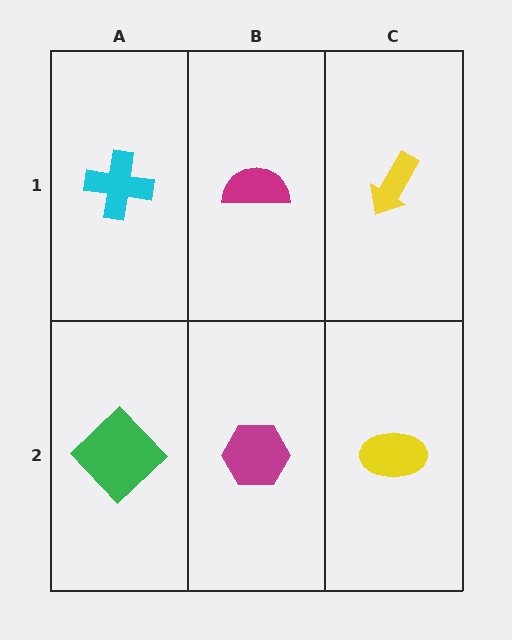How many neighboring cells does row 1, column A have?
2.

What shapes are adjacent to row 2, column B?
A magenta semicircle (row 1, column B), a green diamond (row 2, column A), a yellow ellipse (row 2, column C).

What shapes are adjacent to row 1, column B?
A magenta hexagon (row 2, column B), a cyan cross (row 1, column A), a yellow arrow (row 1, column C).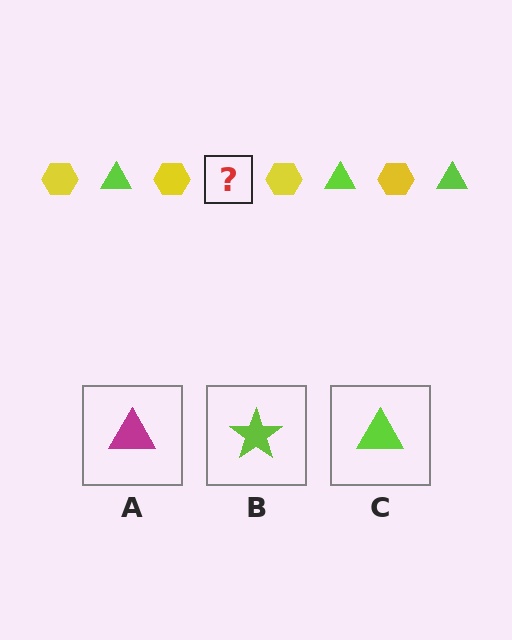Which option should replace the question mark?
Option C.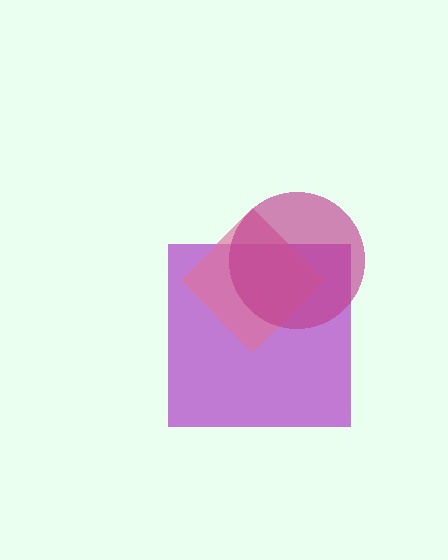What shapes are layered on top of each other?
The layered shapes are: a purple square, a pink diamond, a magenta circle.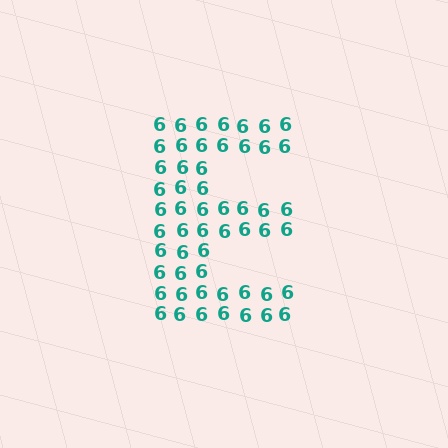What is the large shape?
The large shape is the letter E.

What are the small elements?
The small elements are digit 6's.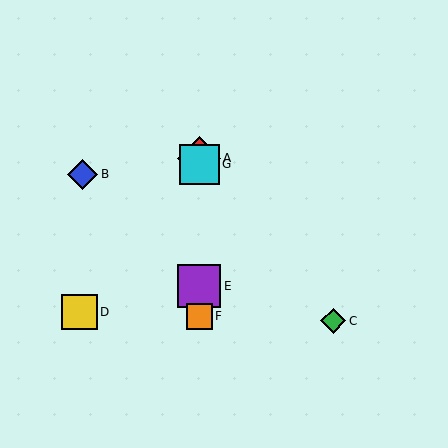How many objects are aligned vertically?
4 objects (A, E, F, G) are aligned vertically.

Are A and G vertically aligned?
Yes, both are at x≈199.